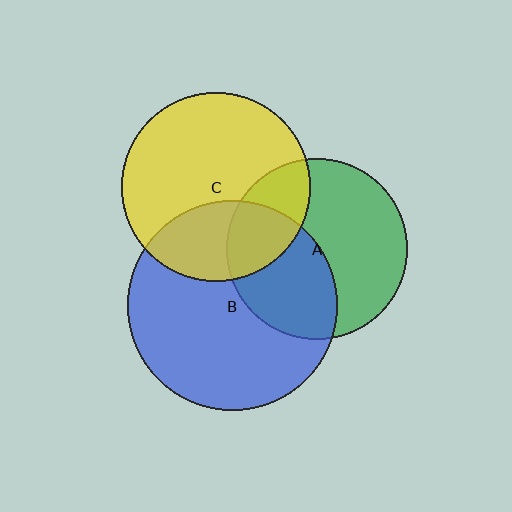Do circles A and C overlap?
Yes.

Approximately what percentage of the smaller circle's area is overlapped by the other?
Approximately 25%.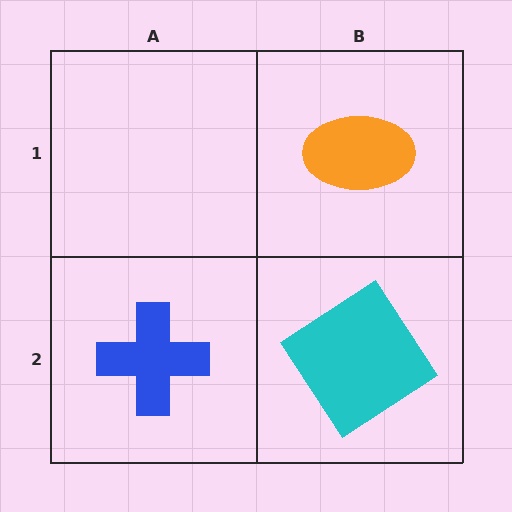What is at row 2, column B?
A cyan diamond.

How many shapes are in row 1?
1 shape.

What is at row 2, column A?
A blue cross.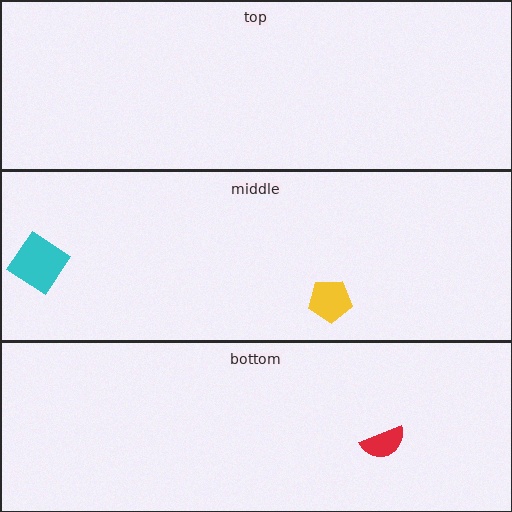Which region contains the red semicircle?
The bottom region.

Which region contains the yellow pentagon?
The middle region.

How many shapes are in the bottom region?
1.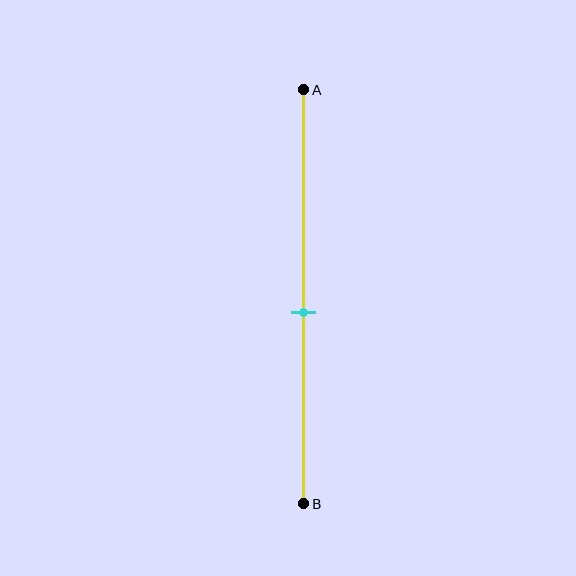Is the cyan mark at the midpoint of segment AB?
No, the mark is at about 55% from A, not at the 50% midpoint.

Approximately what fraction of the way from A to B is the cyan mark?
The cyan mark is approximately 55% of the way from A to B.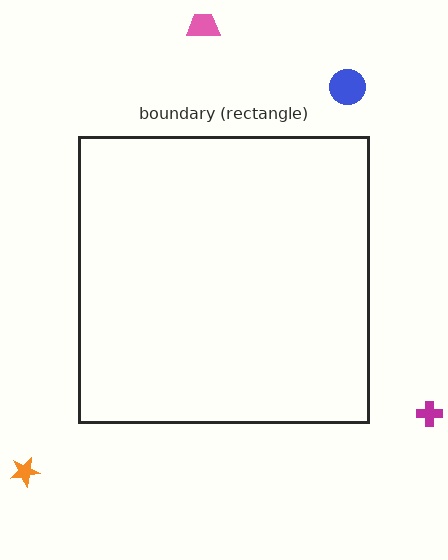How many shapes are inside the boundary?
0 inside, 4 outside.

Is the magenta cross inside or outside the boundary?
Outside.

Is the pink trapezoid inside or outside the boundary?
Outside.